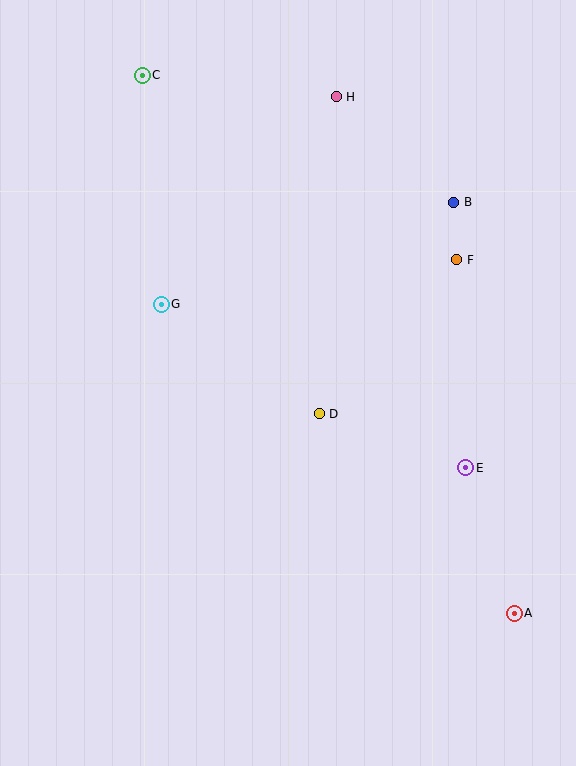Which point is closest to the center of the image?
Point D at (319, 414) is closest to the center.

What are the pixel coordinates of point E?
Point E is at (466, 468).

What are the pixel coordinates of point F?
Point F is at (457, 260).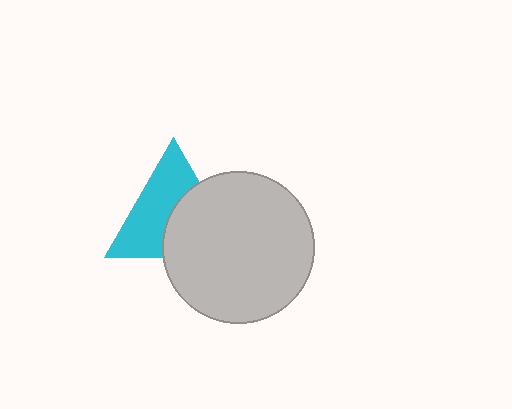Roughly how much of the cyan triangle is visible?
About half of it is visible (roughly 55%).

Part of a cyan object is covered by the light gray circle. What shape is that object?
It is a triangle.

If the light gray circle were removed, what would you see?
You would see the complete cyan triangle.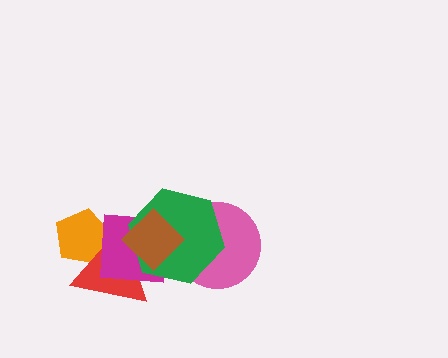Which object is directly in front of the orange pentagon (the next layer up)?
The red triangle is directly in front of the orange pentagon.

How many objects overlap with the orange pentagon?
2 objects overlap with the orange pentagon.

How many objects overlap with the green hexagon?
4 objects overlap with the green hexagon.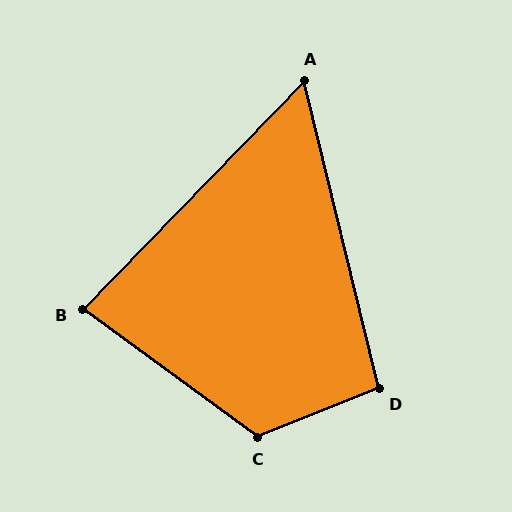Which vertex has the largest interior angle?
C, at approximately 122 degrees.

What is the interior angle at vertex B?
Approximately 82 degrees (acute).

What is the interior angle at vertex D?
Approximately 98 degrees (obtuse).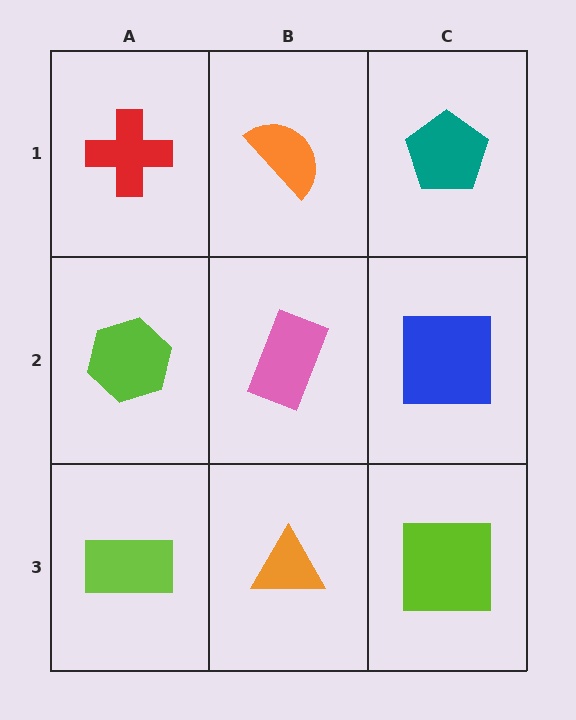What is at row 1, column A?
A red cross.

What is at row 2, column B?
A pink rectangle.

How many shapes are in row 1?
3 shapes.